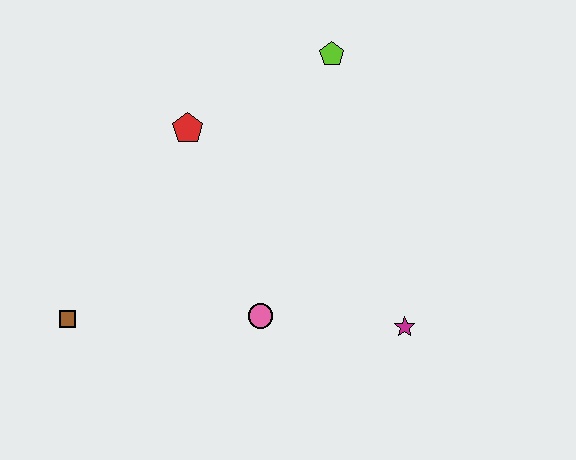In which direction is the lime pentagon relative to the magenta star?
The lime pentagon is above the magenta star.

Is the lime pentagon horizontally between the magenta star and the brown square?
Yes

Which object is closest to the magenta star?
The pink circle is closest to the magenta star.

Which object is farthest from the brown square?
The lime pentagon is farthest from the brown square.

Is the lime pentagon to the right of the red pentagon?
Yes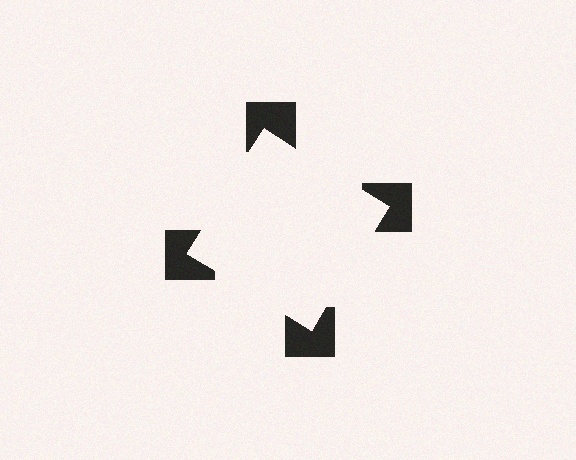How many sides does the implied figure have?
4 sides.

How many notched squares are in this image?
There are 4 — one at each vertex of the illusory square.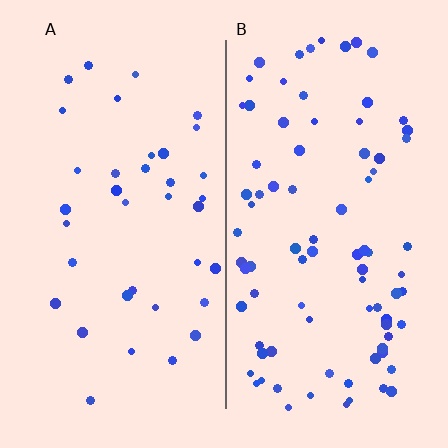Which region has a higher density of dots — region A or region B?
B (the right).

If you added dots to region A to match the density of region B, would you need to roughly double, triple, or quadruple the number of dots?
Approximately double.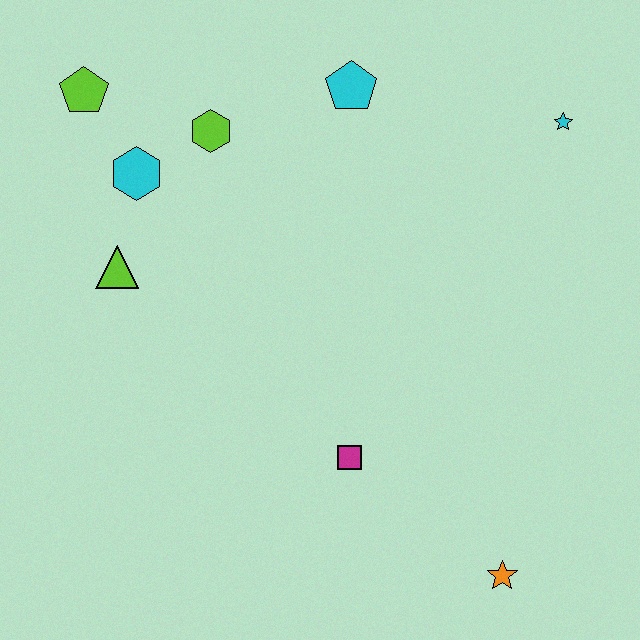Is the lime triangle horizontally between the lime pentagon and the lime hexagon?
Yes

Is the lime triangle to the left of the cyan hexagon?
Yes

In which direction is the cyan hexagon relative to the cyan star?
The cyan hexagon is to the left of the cyan star.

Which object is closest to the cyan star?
The cyan pentagon is closest to the cyan star.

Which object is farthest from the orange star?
The lime pentagon is farthest from the orange star.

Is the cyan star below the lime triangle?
No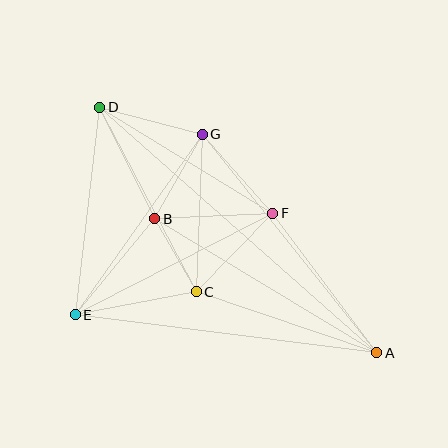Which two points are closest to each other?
Points B and C are closest to each other.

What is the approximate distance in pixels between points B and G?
The distance between B and G is approximately 97 pixels.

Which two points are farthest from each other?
Points A and D are farthest from each other.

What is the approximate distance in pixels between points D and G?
The distance between D and G is approximately 106 pixels.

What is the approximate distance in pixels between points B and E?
The distance between B and E is approximately 124 pixels.